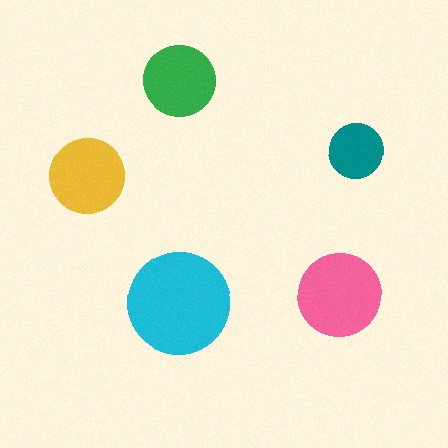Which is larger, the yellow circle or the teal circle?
The yellow one.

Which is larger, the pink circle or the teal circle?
The pink one.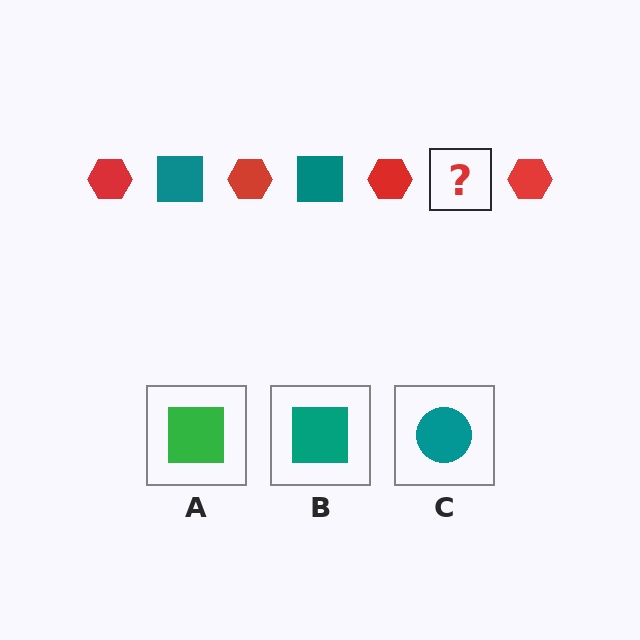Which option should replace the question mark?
Option B.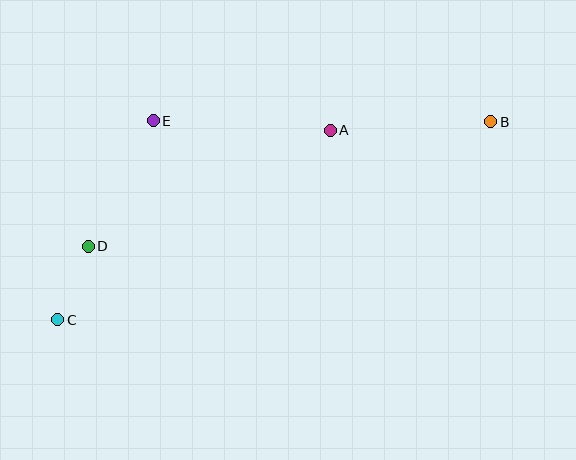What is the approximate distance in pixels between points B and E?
The distance between B and E is approximately 337 pixels.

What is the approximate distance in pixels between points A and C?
The distance between A and C is approximately 332 pixels.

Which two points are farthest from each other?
Points B and C are farthest from each other.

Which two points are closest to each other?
Points C and D are closest to each other.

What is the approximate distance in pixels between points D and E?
The distance between D and E is approximately 142 pixels.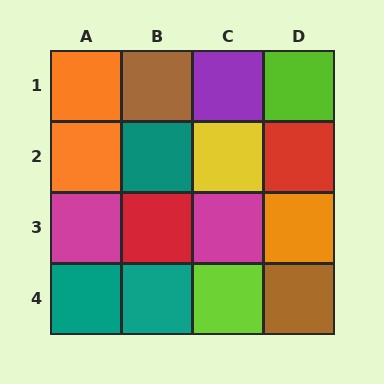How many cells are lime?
2 cells are lime.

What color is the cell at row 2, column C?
Yellow.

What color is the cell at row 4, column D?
Brown.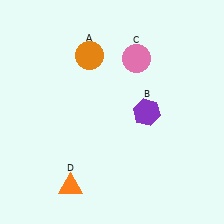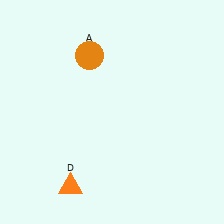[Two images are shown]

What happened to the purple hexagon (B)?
The purple hexagon (B) was removed in Image 2. It was in the bottom-right area of Image 1.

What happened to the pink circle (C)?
The pink circle (C) was removed in Image 2. It was in the top-right area of Image 1.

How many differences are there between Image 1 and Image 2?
There are 2 differences between the two images.